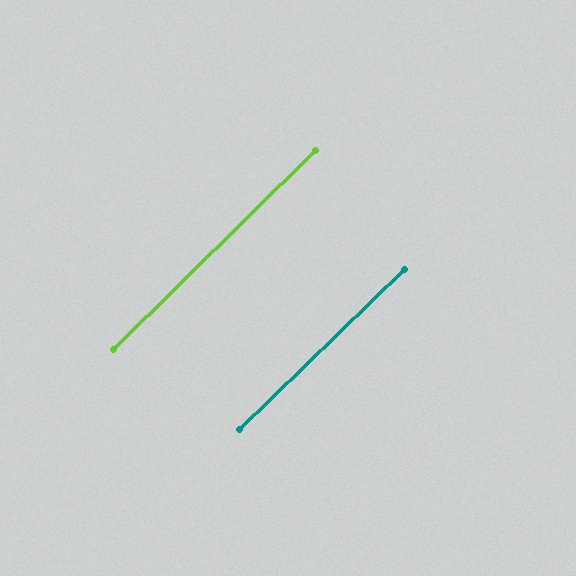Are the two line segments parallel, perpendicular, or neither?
Parallel — their directions differ by only 0.3°.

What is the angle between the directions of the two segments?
Approximately 0 degrees.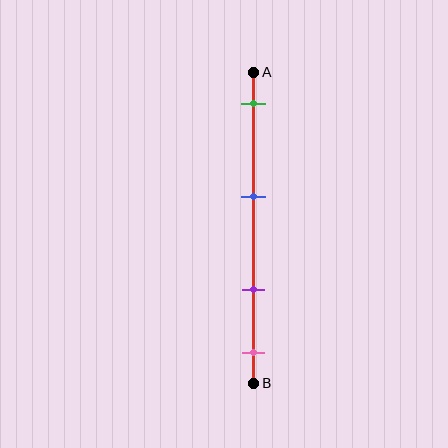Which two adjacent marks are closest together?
The purple and pink marks are the closest adjacent pair.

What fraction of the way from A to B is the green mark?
The green mark is approximately 10% (0.1) of the way from A to B.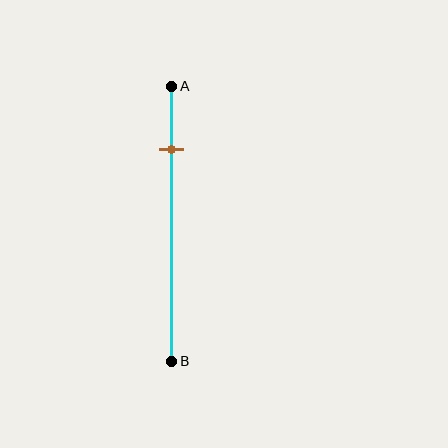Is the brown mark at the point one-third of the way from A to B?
No, the mark is at about 25% from A, not at the 33% one-third point.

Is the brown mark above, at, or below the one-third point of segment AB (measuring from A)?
The brown mark is above the one-third point of segment AB.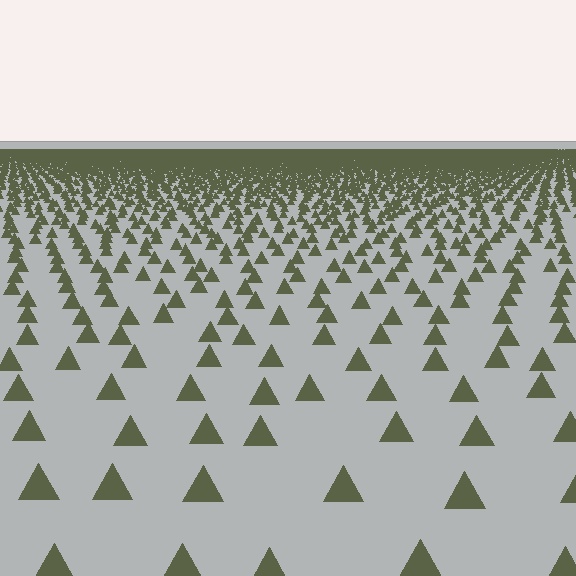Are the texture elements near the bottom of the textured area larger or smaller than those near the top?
Larger. Near the bottom, elements are closer to the viewer and appear at a bigger on-screen size.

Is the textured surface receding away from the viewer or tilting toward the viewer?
The surface is receding away from the viewer. Texture elements get smaller and denser toward the top.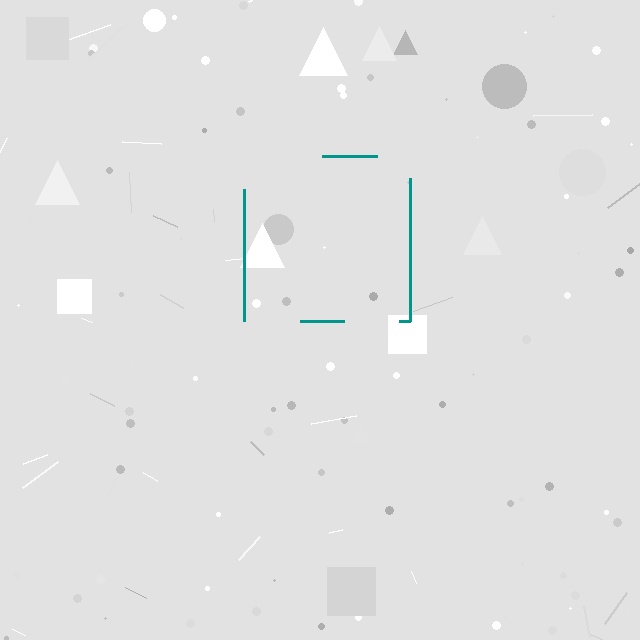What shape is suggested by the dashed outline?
The dashed outline suggests a square.